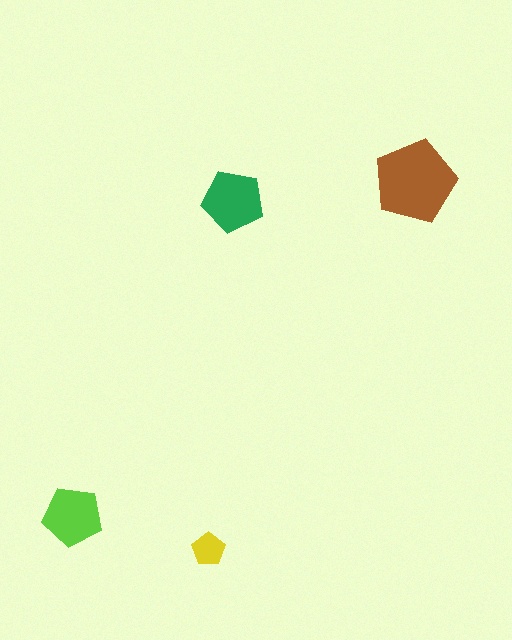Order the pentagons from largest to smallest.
the brown one, the green one, the lime one, the yellow one.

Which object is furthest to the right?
The brown pentagon is rightmost.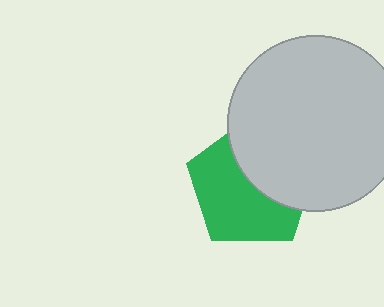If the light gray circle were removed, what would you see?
You would see the complete green pentagon.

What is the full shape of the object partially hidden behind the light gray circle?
The partially hidden object is a green pentagon.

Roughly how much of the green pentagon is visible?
About half of it is visible (roughly 57%).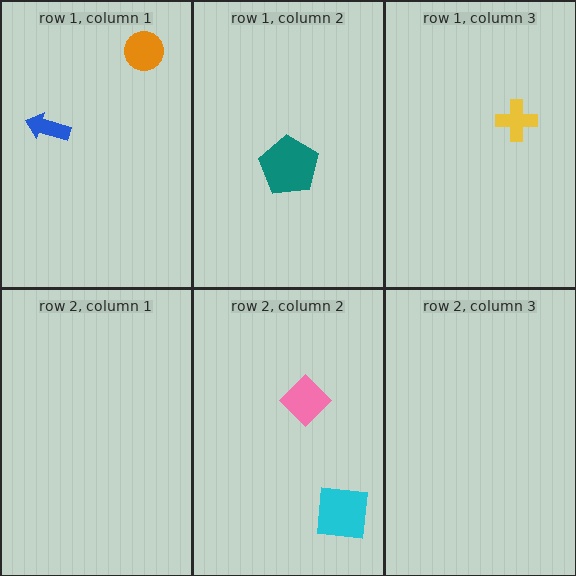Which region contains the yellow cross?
The row 1, column 3 region.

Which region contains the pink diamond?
The row 2, column 2 region.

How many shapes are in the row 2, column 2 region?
2.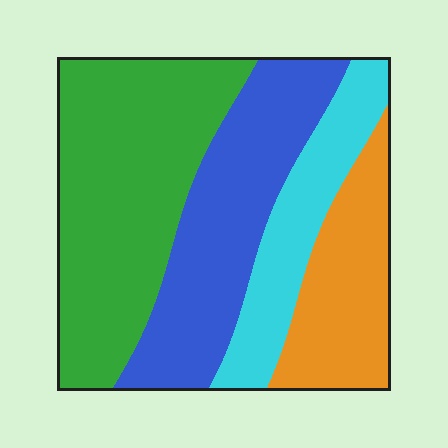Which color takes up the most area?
Green, at roughly 40%.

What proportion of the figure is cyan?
Cyan covers about 15% of the figure.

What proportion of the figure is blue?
Blue takes up about one quarter (1/4) of the figure.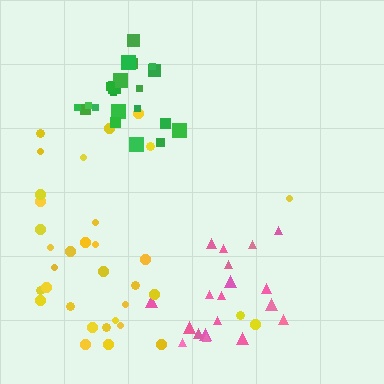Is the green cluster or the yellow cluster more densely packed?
Green.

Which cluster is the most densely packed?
Green.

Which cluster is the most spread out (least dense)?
Yellow.